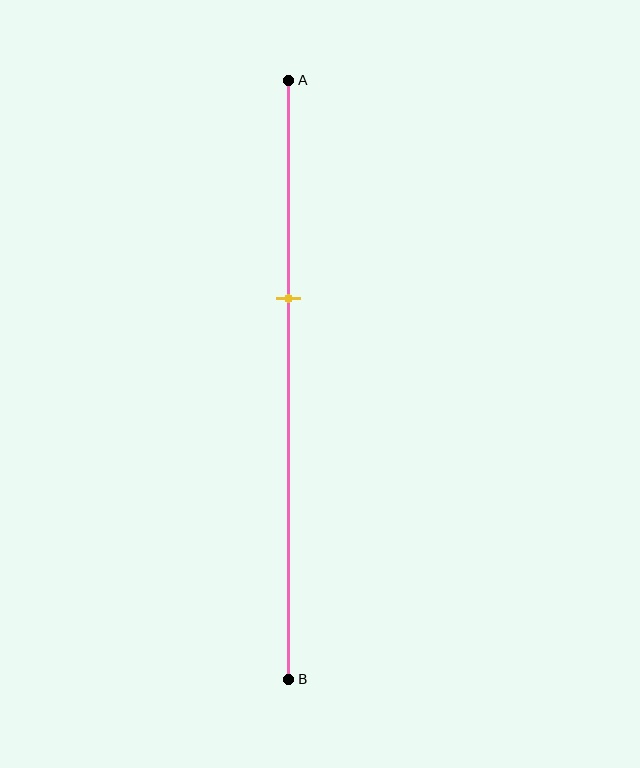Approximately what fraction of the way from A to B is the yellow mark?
The yellow mark is approximately 35% of the way from A to B.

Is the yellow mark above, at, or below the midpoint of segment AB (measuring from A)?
The yellow mark is above the midpoint of segment AB.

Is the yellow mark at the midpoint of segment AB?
No, the mark is at about 35% from A, not at the 50% midpoint.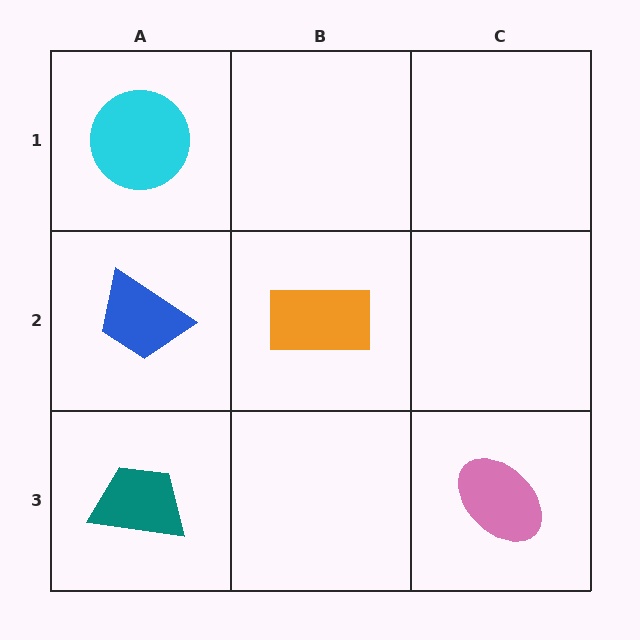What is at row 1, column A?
A cyan circle.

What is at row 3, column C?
A pink ellipse.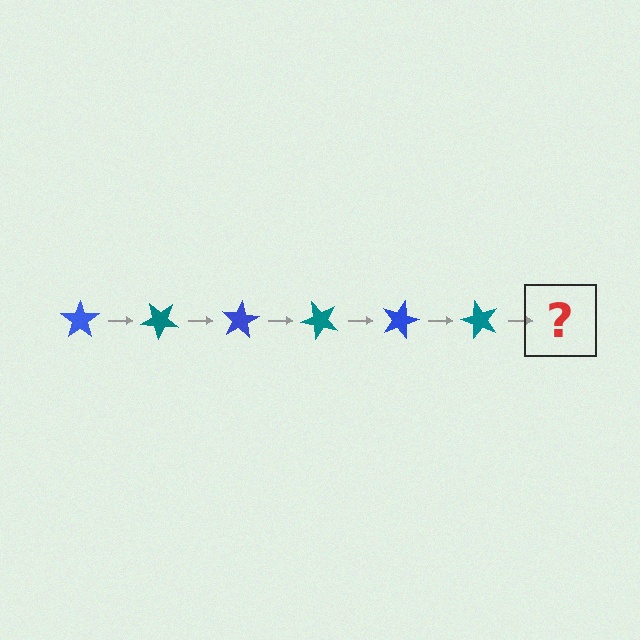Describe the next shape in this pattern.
It should be a blue star, rotated 240 degrees from the start.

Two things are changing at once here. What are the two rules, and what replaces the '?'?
The two rules are that it rotates 40 degrees each step and the color cycles through blue and teal. The '?' should be a blue star, rotated 240 degrees from the start.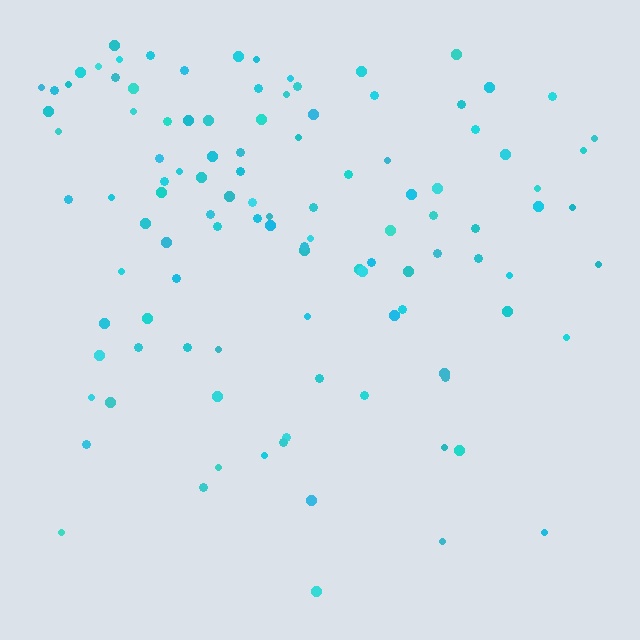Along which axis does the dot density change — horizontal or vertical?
Vertical.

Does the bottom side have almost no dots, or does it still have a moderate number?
Still a moderate number, just noticeably fewer than the top.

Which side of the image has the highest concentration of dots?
The top.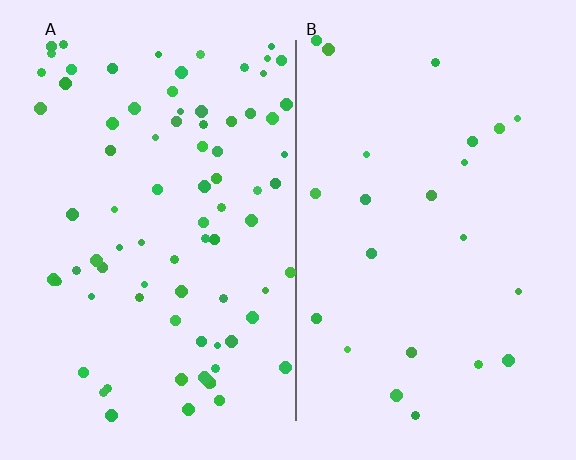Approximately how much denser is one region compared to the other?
Approximately 3.4× — region A over region B.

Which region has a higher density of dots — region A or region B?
A (the left).